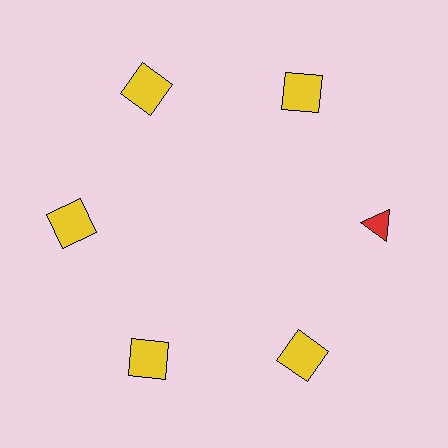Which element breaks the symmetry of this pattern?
The red triangle at roughly the 3 o'clock position breaks the symmetry. All other shapes are yellow squares.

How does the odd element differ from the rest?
It differs in both color (red instead of yellow) and shape (triangle instead of square).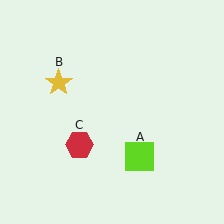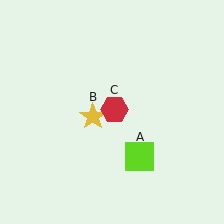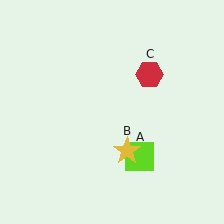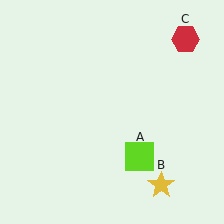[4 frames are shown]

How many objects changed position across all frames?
2 objects changed position: yellow star (object B), red hexagon (object C).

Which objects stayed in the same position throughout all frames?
Lime square (object A) remained stationary.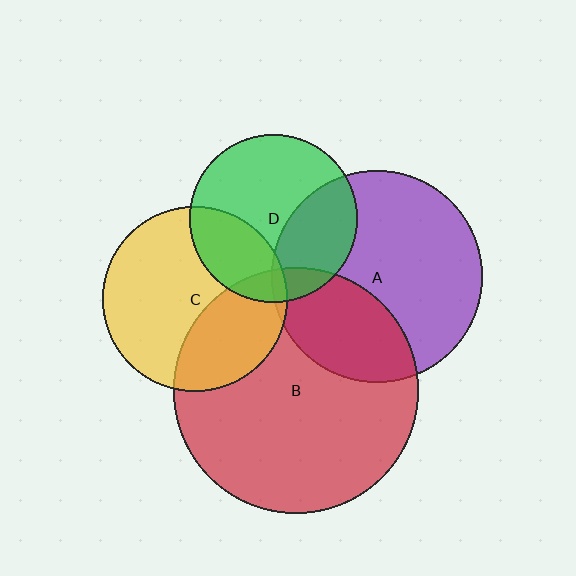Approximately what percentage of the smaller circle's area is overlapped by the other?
Approximately 10%.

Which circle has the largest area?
Circle B (red).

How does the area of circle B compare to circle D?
Approximately 2.1 times.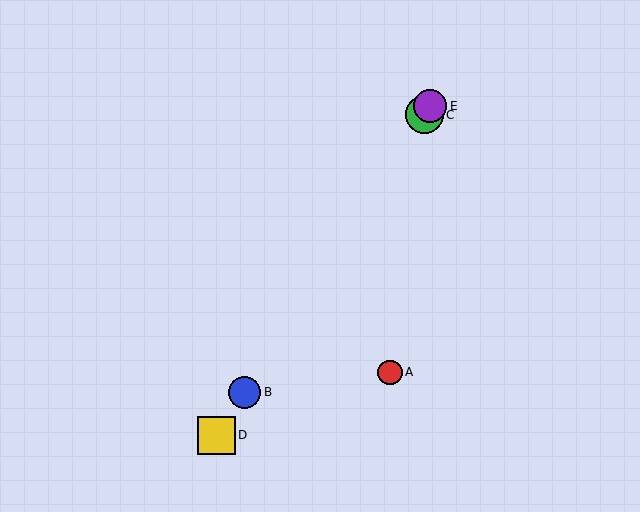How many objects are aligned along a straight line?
4 objects (B, C, D, E) are aligned along a straight line.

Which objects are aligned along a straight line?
Objects B, C, D, E are aligned along a straight line.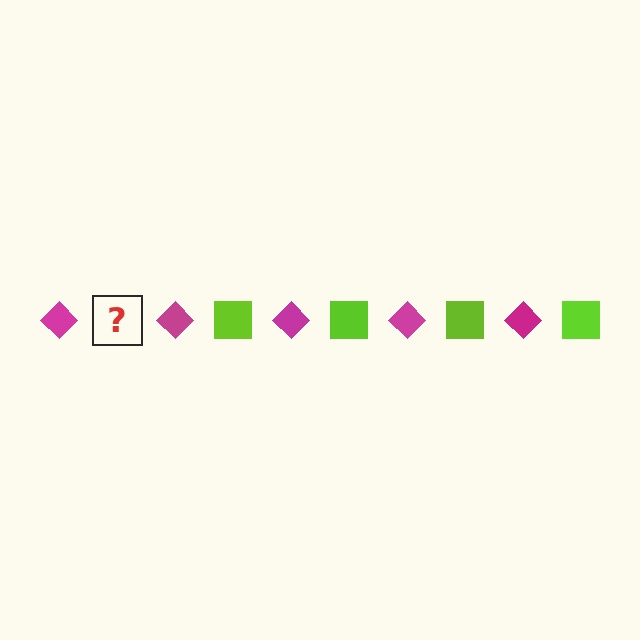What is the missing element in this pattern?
The missing element is a lime square.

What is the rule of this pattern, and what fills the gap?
The rule is that the pattern alternates between magenta diamond and lime square. The gap should be filled with a lime square.